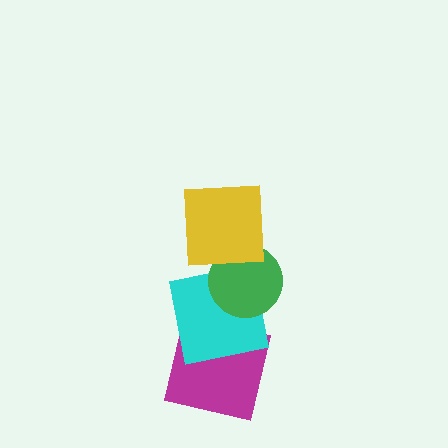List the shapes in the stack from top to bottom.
From top to bottom: the yellow square, the green circle, the cyan square, the magenta square.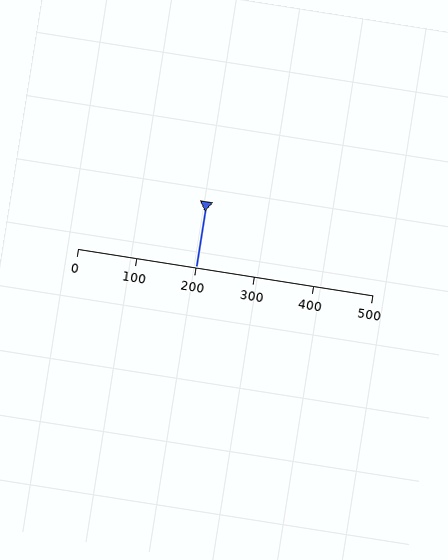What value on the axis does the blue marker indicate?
The marker indicates approximately 200.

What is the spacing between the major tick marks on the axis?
The major ticks are spaced 100 apart.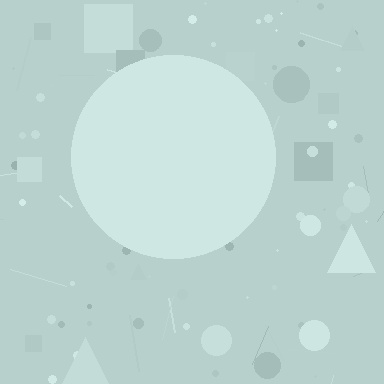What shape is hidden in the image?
A circle is hidden in the image.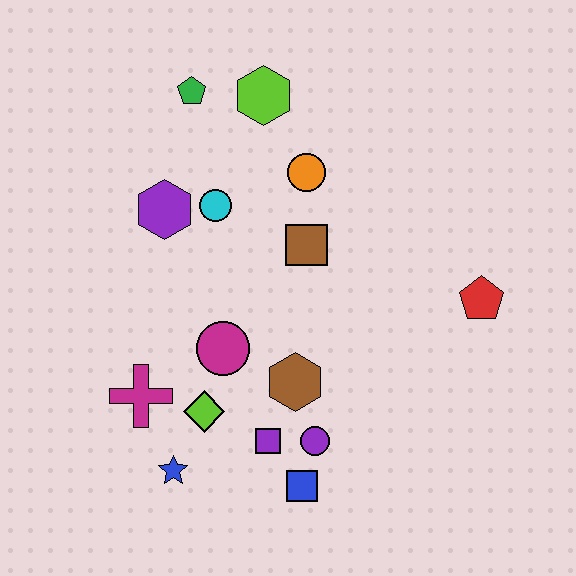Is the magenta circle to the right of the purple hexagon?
Yes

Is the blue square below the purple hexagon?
Yes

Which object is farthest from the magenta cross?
The red pentagon is farthest from the magenta cross.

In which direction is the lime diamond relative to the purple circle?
The lime diamond is to the left of the purple circle.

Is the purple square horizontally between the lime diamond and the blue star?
No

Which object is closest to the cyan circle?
The purple hexagon is closest to the cyan circle.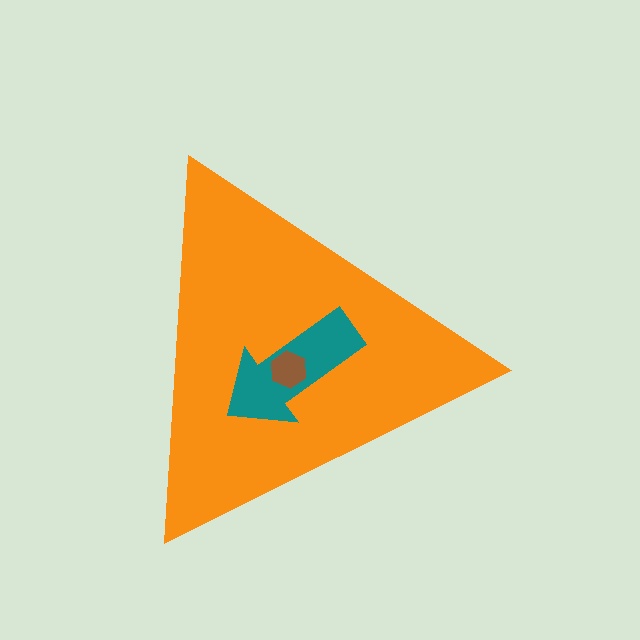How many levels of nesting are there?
3.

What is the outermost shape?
The orange triangle.